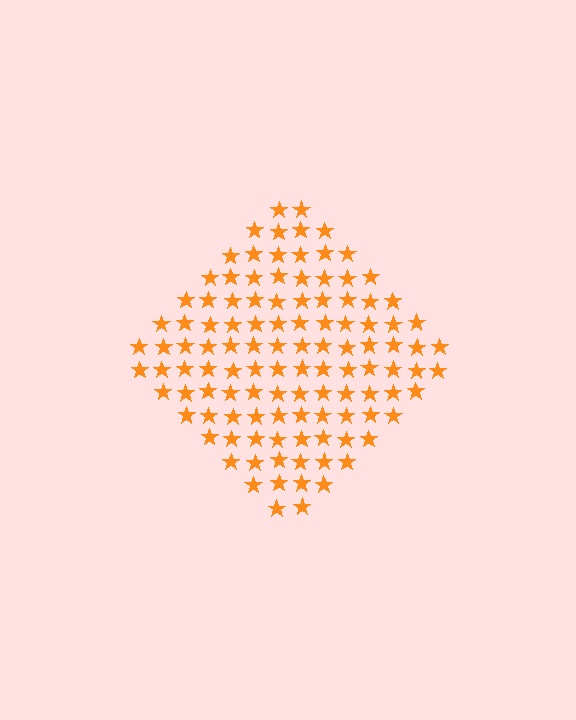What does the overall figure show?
The overall figure shows a diamond.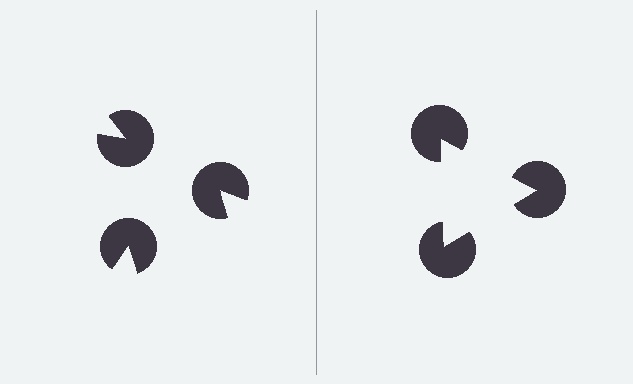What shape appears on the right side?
An illusory triangle.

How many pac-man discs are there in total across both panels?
6 — 3 on each side.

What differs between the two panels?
The pac-man discs are positioned identically on both sides; only the wedge orientations differ. On the right they align to a triangle; on the left they are misaligned.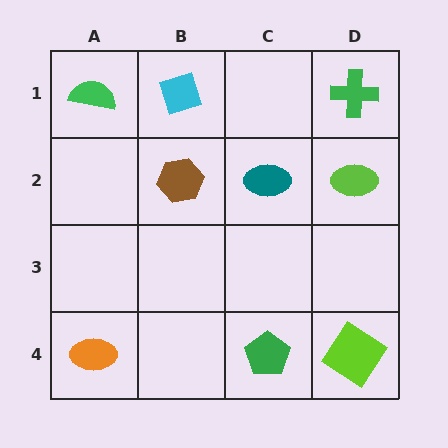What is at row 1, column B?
A cyan diamond.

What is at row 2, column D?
A lime ellipse.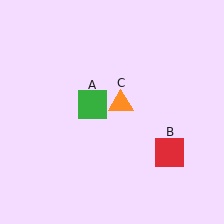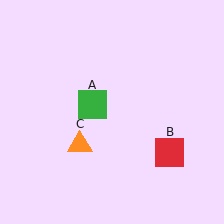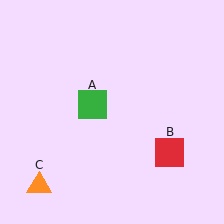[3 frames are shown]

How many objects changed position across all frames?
1 object changed position: orange triangle (object C).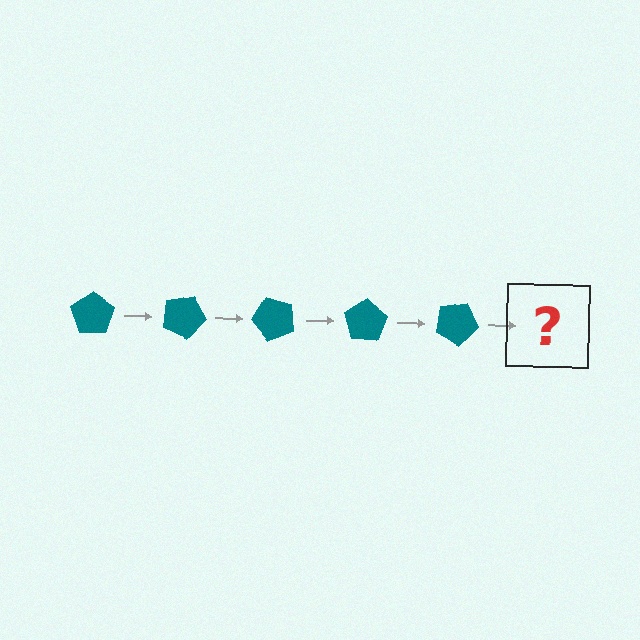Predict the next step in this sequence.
The next step is a teal pentagon rotated 125 degrees.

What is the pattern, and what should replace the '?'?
The pattern is that the pentagon rotates 25 degrees each step. The '?' should be a teal pentagon rotated 125 degrees.